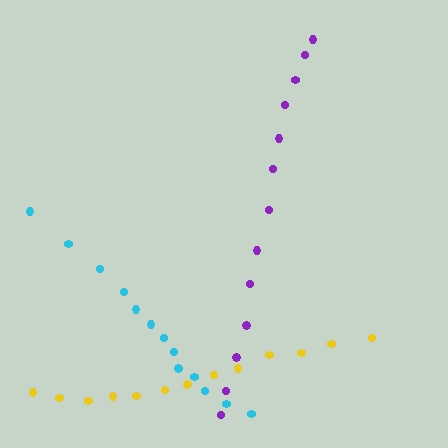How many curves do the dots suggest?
There are 3 distinct paths.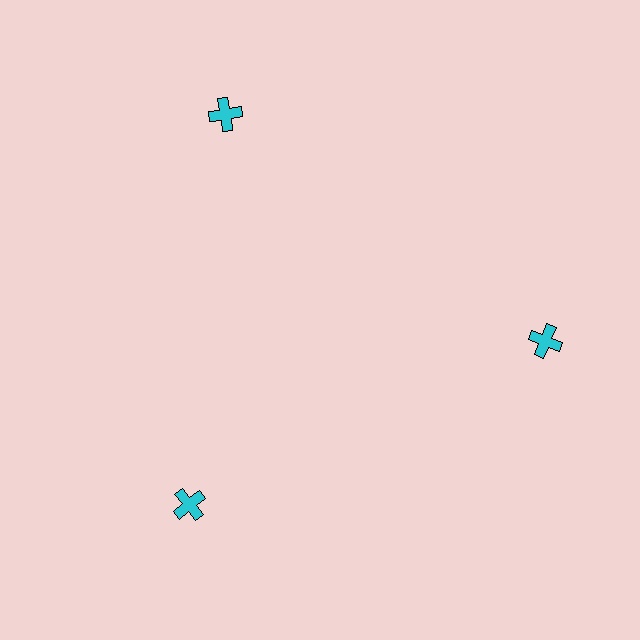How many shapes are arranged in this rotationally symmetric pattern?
There are 3 shapes, arranged in 3 groups of 1.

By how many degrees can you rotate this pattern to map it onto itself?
The pattern maps onto itself every 120 degrees of rotation.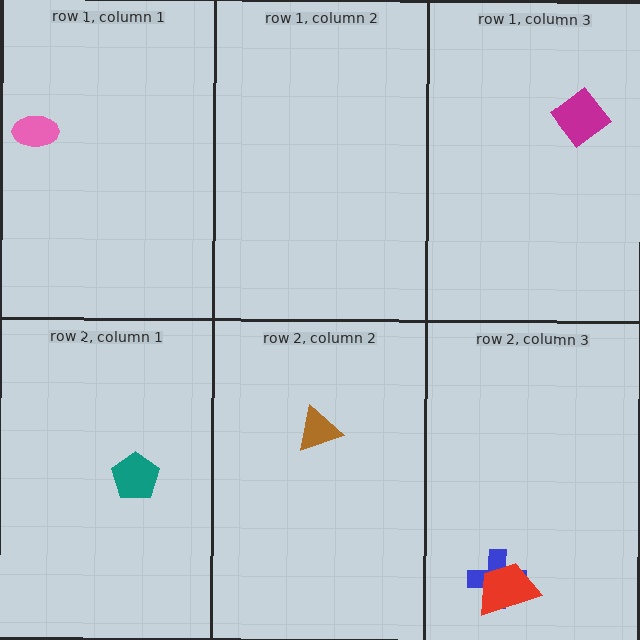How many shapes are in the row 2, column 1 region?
1.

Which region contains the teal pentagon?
The row 2, column 1 region.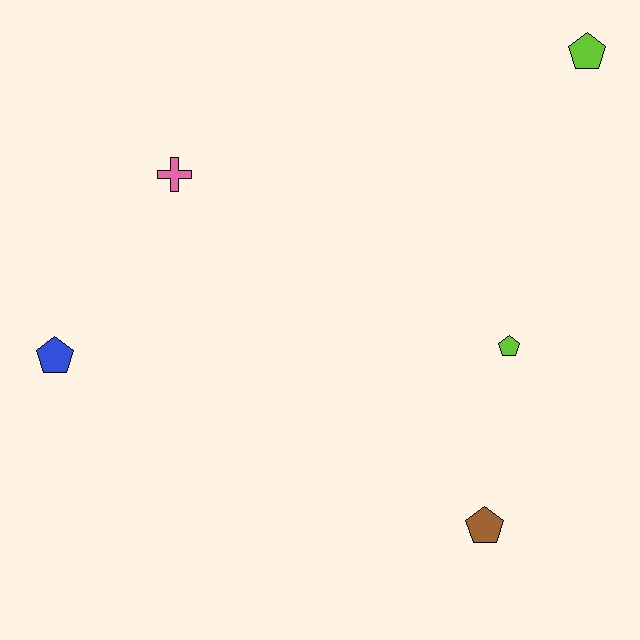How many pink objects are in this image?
There is 1 pink object.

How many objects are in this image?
There are 5 objects.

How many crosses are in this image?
There is 1 cross.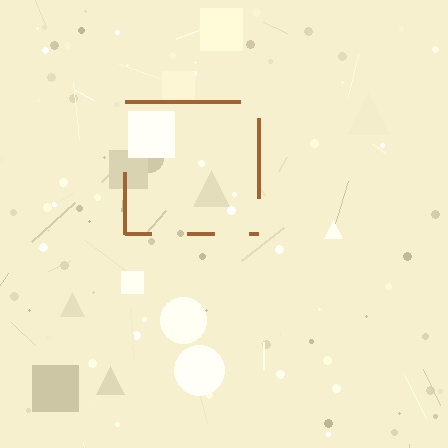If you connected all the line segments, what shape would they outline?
They would outline a square.